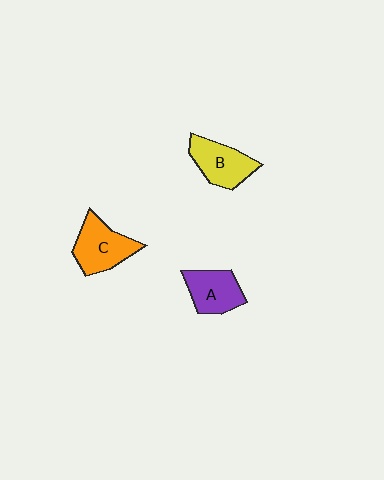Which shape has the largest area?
Shape C (orange).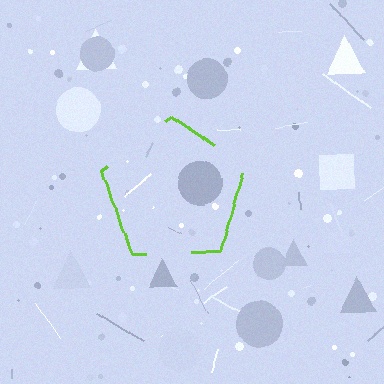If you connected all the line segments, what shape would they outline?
They would outline a pentagon.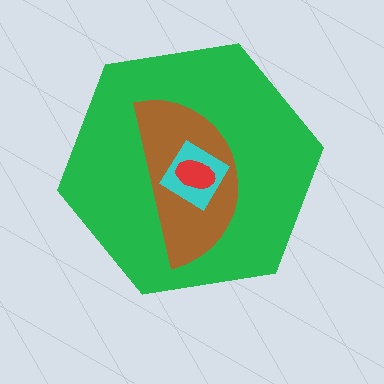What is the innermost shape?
The red ellipse.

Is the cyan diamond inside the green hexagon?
Yes.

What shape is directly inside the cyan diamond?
The red ellipse.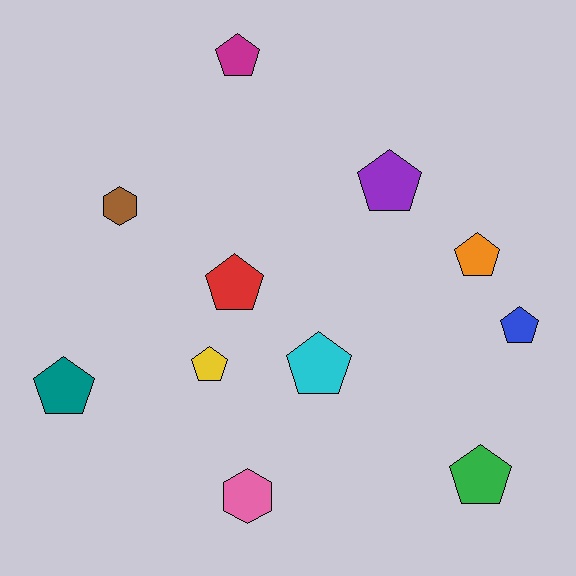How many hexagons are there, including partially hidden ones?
There are 2 hexagons.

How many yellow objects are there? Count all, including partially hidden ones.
There is 1 yellow object.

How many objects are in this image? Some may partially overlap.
There are 11 objects.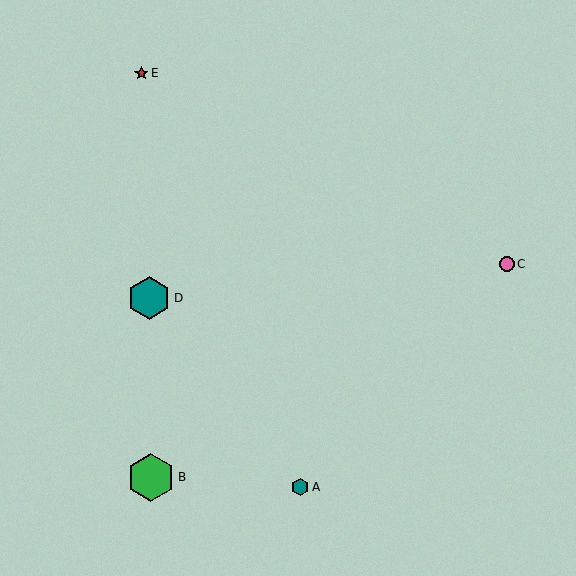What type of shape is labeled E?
Shape E is a red star.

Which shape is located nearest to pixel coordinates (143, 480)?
The green hexagon (labeled B) at (151, 477) is nearest to that location.